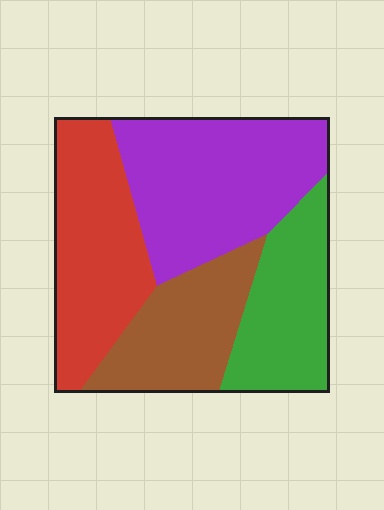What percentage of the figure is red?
Red covers roughly 25% of the figure.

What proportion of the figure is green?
Green covers about 20% of the figure.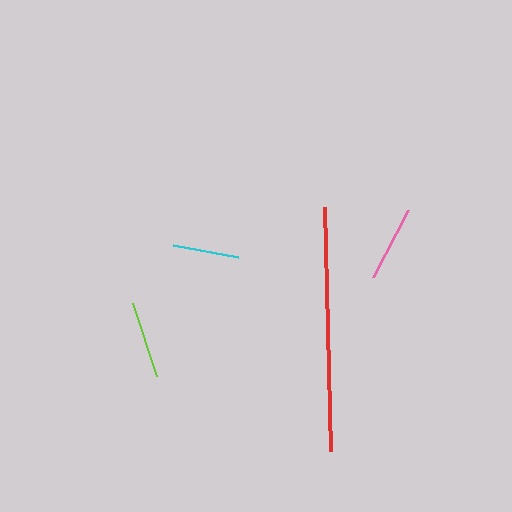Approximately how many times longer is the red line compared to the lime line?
The red line is approximately 3.2 times the length of the lime line.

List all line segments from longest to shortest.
From longest to shortest: red, lime, pink, cyan.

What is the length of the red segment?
The red segment is approximately 245 pixels long.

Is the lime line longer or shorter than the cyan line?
The lime line is longer than the cyan line.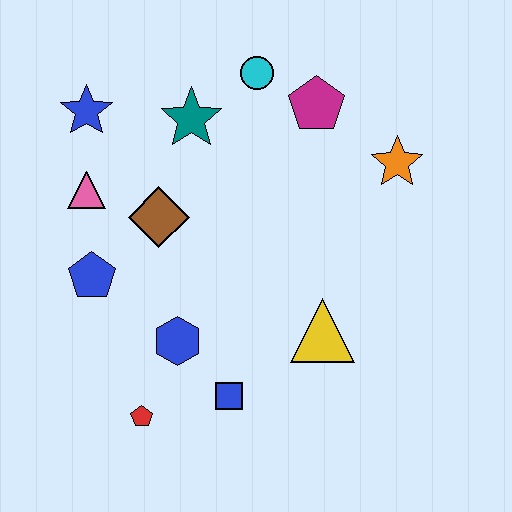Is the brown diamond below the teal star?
Yes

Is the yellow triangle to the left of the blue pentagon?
No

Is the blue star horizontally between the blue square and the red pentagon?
No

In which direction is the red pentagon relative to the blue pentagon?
The red pentagon is below the blue pentagon.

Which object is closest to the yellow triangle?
The blue square is closest to the yellow triangle.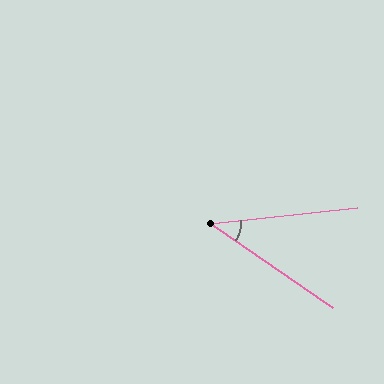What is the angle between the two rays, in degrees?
Approximately 41 degrees.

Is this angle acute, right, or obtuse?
It is acute.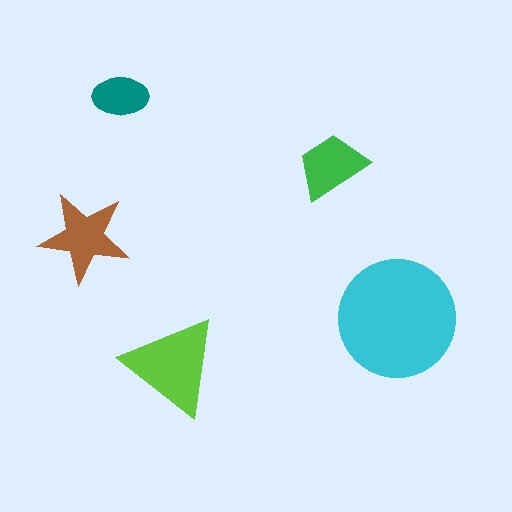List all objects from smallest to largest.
The teal ellipse, the green trapezoid, the brown star, the lime triangle, the cyan circle.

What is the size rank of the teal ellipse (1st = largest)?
5th.